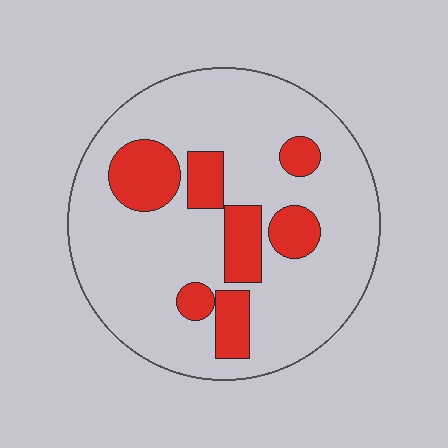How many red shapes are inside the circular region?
7.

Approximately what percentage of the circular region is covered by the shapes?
Approximately 20%.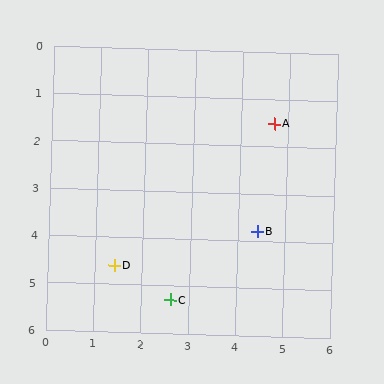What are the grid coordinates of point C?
Point C is at approximately (2.6, 5.3).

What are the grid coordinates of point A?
Point A is at approximately (4.7, 1.5).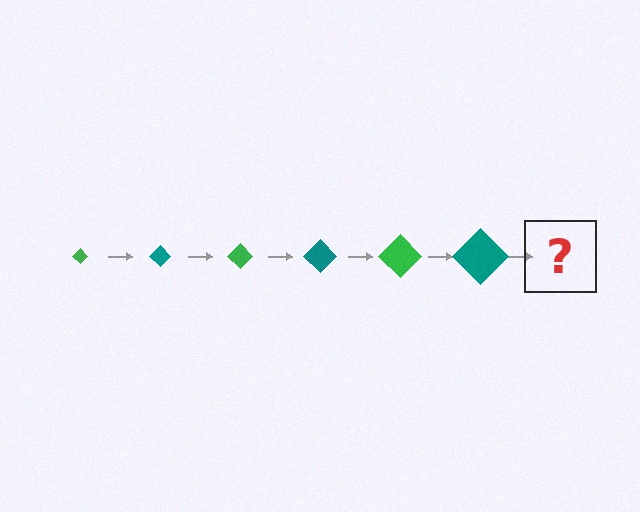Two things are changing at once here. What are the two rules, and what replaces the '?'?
The two rules are that the diamond grows larger each step and the color cycles through green and teal. The '?' should be a green diamond, larger than the previous one.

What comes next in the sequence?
The next element should be a green diamond, larger than the previous one.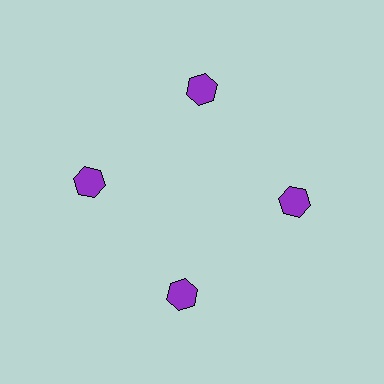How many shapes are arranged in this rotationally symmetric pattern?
There are 4 shapes, arranged in 4 groups of 1.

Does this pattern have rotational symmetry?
Yes, this pattern has 4-fold rotational symmetry. It looks the same after rotating 90 degrees around the center.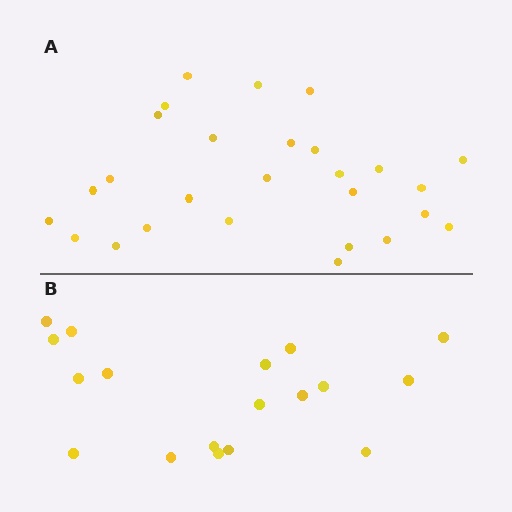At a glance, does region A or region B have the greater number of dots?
Region A (the top region) has more dots.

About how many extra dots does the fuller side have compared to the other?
Region A has roughly 8 or so more dots than region B.